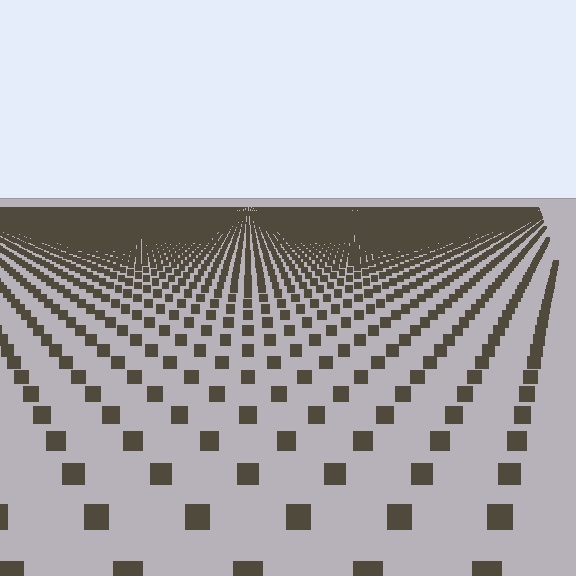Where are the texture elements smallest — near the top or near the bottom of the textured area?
Near the top.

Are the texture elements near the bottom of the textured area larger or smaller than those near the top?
Larger. Near the bottom, elements are closer to the viewer and appear at a bigger on-screen size.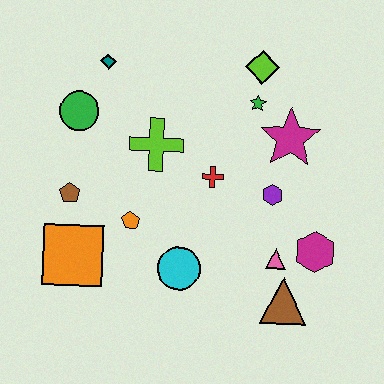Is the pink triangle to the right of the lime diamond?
Yes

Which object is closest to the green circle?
The teal diamond is closest to the green circle.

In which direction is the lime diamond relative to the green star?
The lime diamond is above the green star.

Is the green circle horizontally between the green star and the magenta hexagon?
No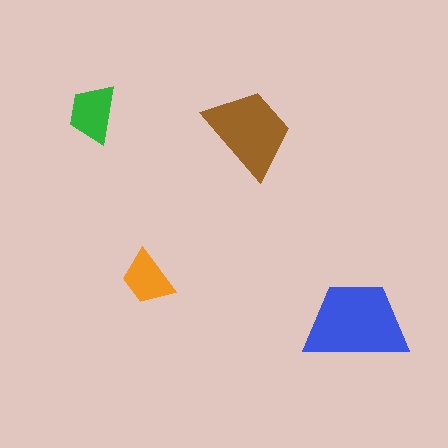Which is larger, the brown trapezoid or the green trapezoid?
The brown one.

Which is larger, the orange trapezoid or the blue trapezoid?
The blue one.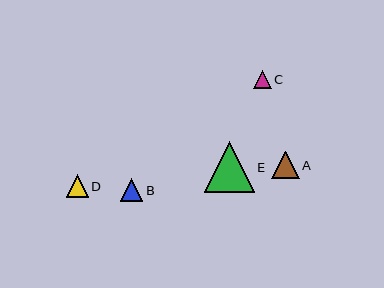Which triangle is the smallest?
Triangle C is the smallest with a size of approximately 18 pixels.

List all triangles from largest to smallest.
From largest to smallest: E, A, B, D, C.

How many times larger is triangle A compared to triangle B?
Triangle A is approximately 1.2 times the size of triangle B.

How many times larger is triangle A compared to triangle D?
Triangle A is approximately 1.2 times the size of triangle D.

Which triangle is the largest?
Triangle E is the largest with a size of approximately 50 pixels.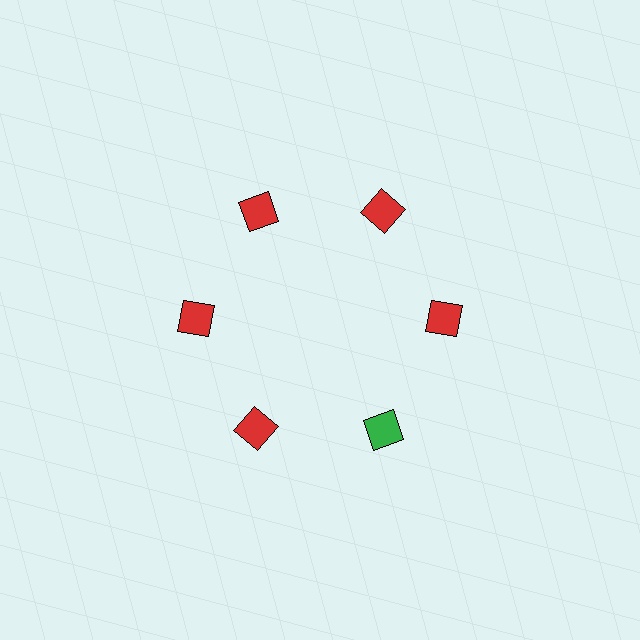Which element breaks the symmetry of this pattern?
The green diamond at roughly the 5 o'clock position breaks the symmetry. All other shapes are red diamonds.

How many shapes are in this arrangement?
There are 6 shapes arranged in a ring pattern.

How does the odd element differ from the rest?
It has a different color: green instead of red.